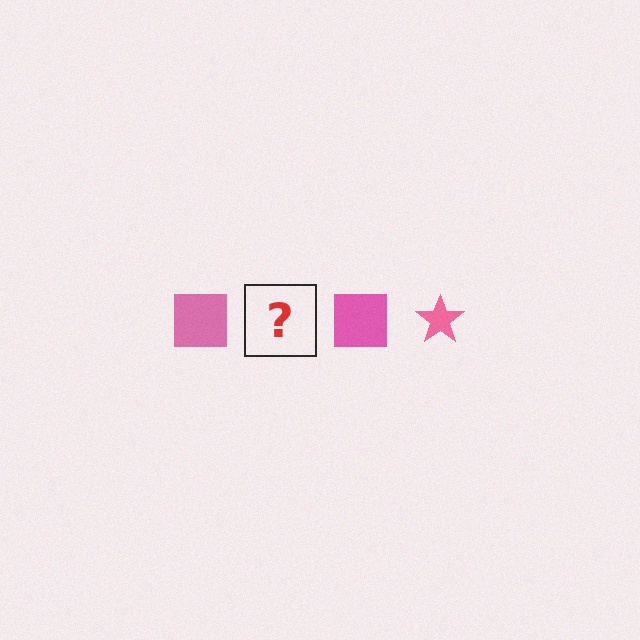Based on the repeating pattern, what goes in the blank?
The blank should be a pink star.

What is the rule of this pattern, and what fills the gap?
The rule is that the pattern cycles through square, star shapes in pink. The gap should be filled with a pink star.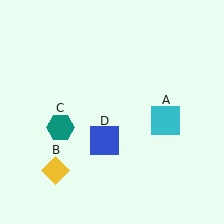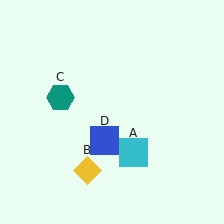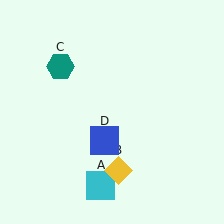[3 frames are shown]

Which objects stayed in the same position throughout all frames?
Blue square (object D) remained stationary.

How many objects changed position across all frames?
3 objects changed position: cyan square (object A), yellow diamond (object B), teal hexagon (object C).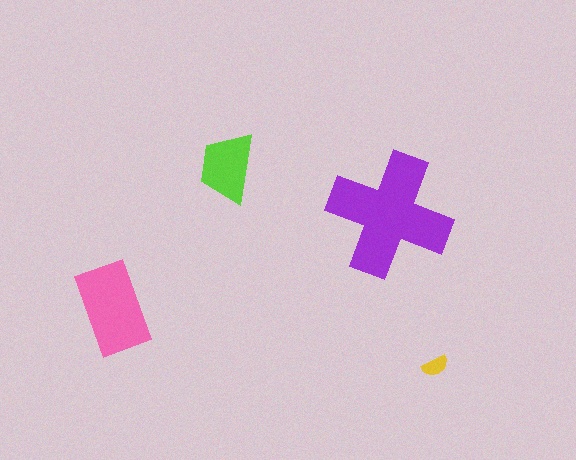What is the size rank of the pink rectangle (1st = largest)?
2nd.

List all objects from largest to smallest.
The purple cross, the pink rectangle, the lime trapezoid, the yellow semicircle.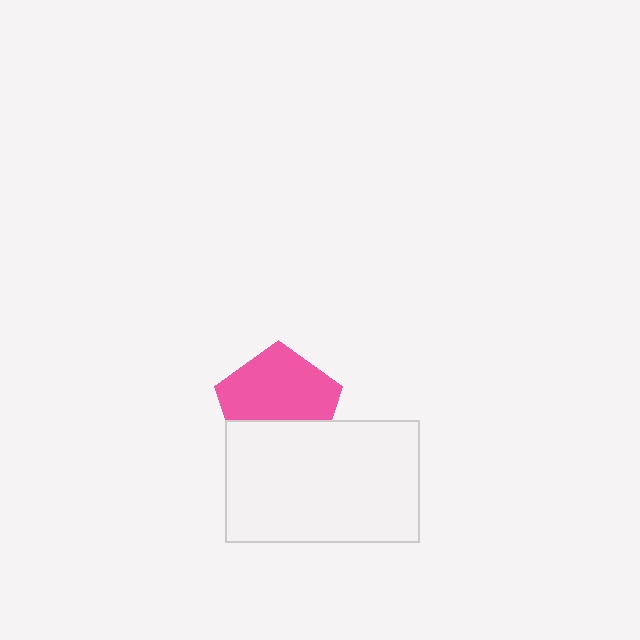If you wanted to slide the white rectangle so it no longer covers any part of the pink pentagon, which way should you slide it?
Slide it down — that is the most direct way to separate the two shapes.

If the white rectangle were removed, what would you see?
You would see the complete pink pentagon.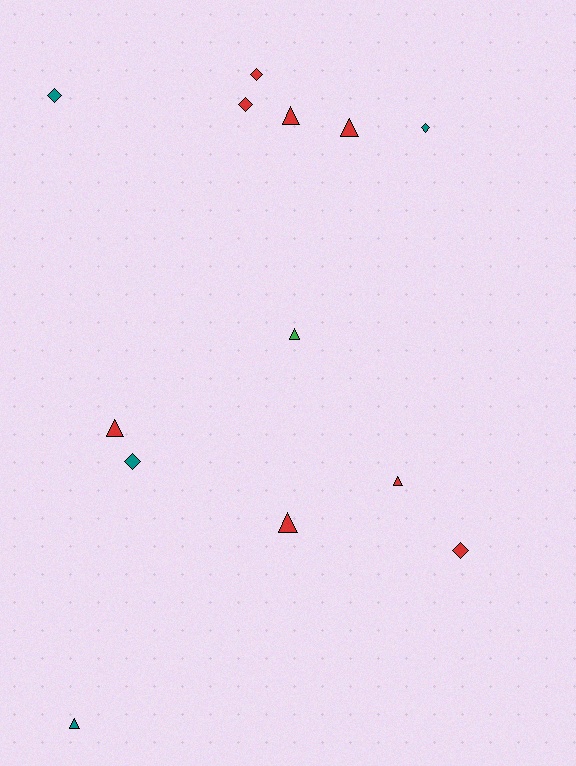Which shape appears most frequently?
Triangle, with 7 objects.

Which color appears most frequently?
Red, with 8 objects.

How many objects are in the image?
There are 13 objects.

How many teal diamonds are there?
There are 3 teal diamonds.